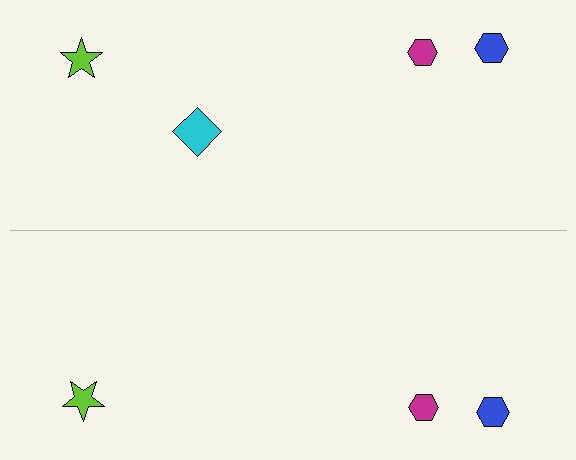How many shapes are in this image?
There are 7 shapes in this image.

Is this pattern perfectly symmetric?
No, the pattern is not perfectly symmetric. A cyan diamond is missing from the bottom side.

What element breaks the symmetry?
A cyan diamond is missing from the bottom side.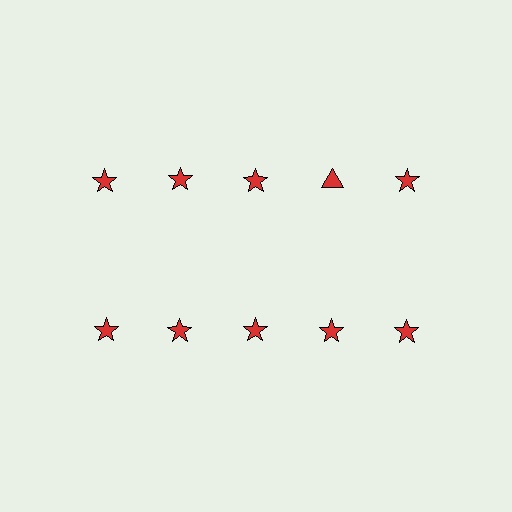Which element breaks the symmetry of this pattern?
The red triangle in the top row, second from right column breaks the symmetry. All other shapes are red stars.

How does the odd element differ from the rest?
It has a different shape: triangle instead of star.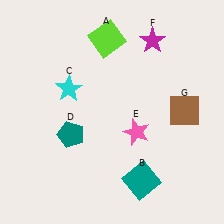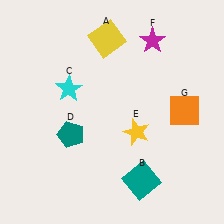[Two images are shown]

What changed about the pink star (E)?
In Image 1, E is pink. In Image 2, it changed to yellow.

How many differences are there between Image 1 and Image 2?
There are 3 differences between the two images.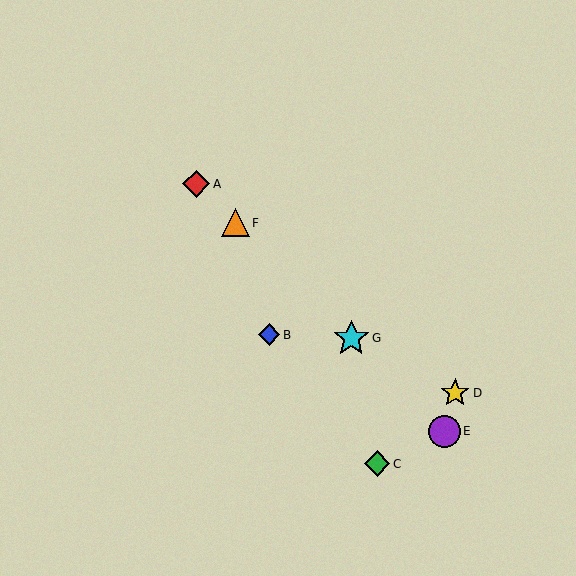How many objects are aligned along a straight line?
4 objects (A, E, F, G) are aligned along a straight line.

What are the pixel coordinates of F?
Object F is at (235, 223).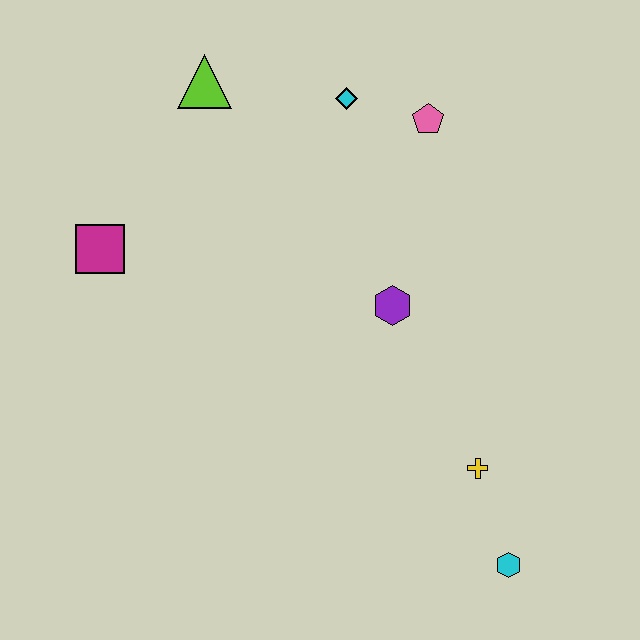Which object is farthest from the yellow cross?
The lime triangle is farthest from the yellow cross.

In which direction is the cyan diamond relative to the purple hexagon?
The cyan diamond is above the purple hexagon.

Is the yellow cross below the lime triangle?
Yes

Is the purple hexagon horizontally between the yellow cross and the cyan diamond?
Yes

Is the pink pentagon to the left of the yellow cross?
Yes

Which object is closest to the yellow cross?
The cyan hexagon is closest to the yellow cross.